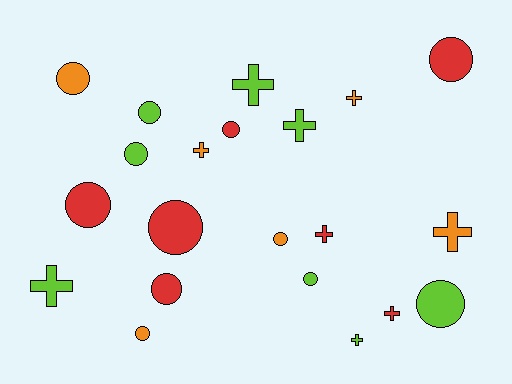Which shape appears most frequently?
Circle, with 12 objects.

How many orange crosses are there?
There are 3 orange crosses.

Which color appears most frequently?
Lime, with 8 objects.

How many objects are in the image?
There are 21 objects.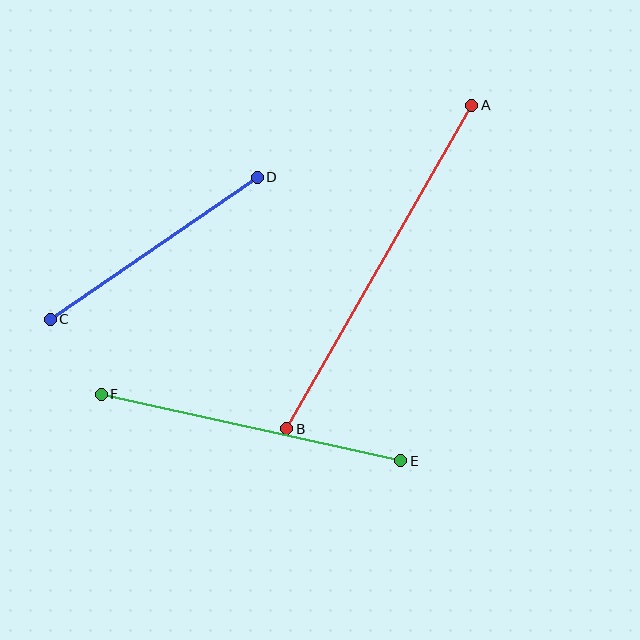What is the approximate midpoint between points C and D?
The midpoint is at approximately (154, 248) pixels.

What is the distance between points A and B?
The distance is approximately 373 pixels.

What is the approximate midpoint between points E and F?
The midpoint is at approximately (251, 427) pixels.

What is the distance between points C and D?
The distance is approximately 251 pixels.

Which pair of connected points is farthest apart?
Points A and B are farthest apart.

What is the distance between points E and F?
The distance is approximately 307 pixels.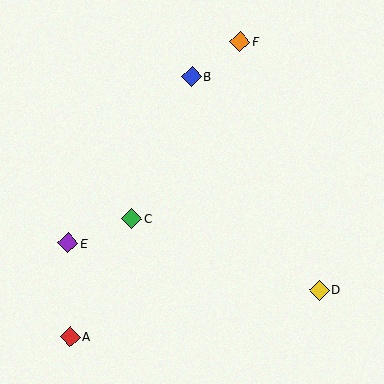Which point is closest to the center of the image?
Point C at (132, 219) is closest to the center.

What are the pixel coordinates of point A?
Point A is at (70, 337).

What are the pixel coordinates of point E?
Point E is at (68, 243).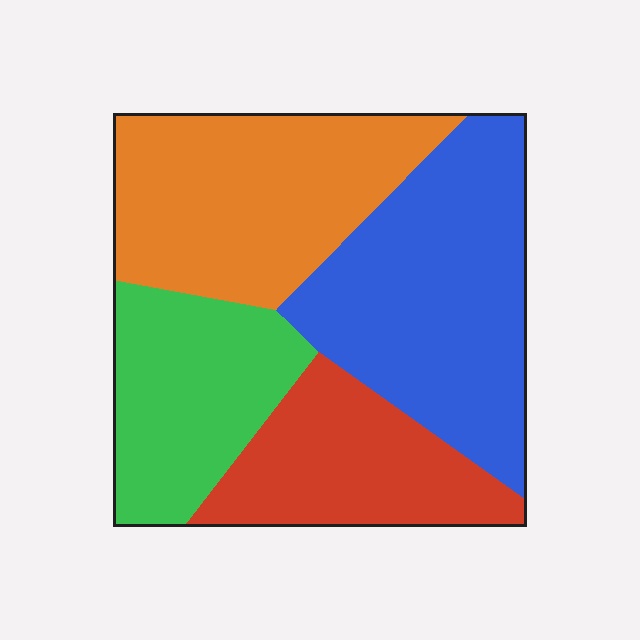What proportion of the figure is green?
Green takes up less than a quarter of the figure.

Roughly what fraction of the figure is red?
Red covers roughly 20% of the figure.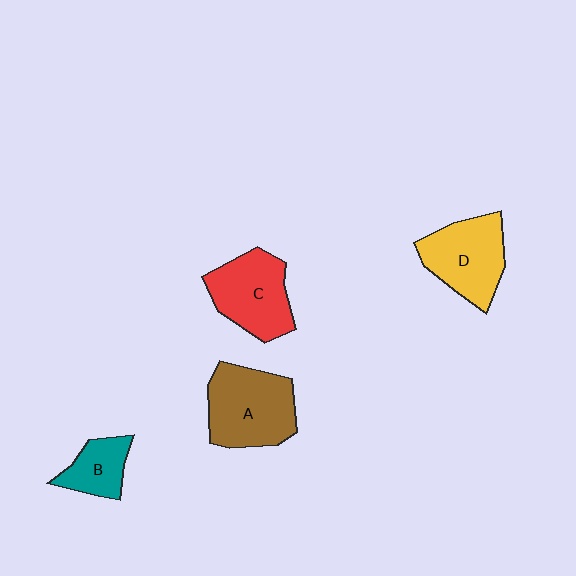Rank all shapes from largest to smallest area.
From largest to smallest: A (brown), D (yellow), C (red), B (teal).